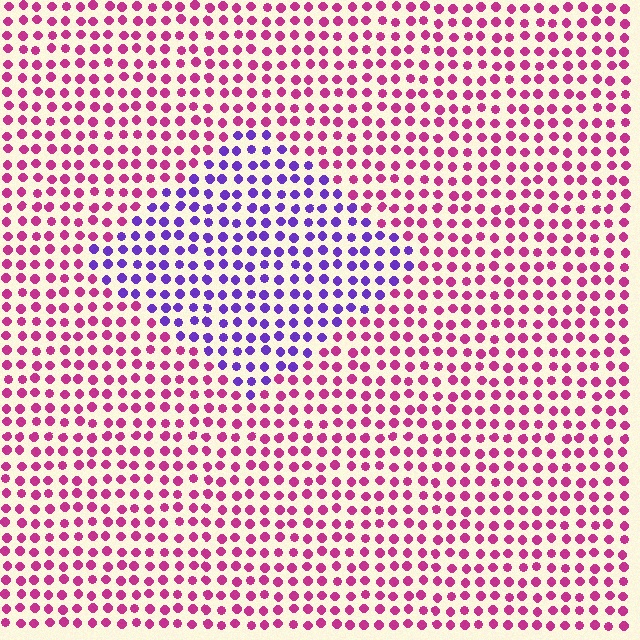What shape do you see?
I see a diamond.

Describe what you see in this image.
The image is filled with small magenta elements in a uniform arrangement. A diamond-shaped region is visible where the elements are tinted to a slightly different hue, forming a subtle color boundary.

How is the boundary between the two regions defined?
The boundary is defined purely by a slight shift in hue (about 58 degrees). Spacing, size, and orientation are identical on both sides.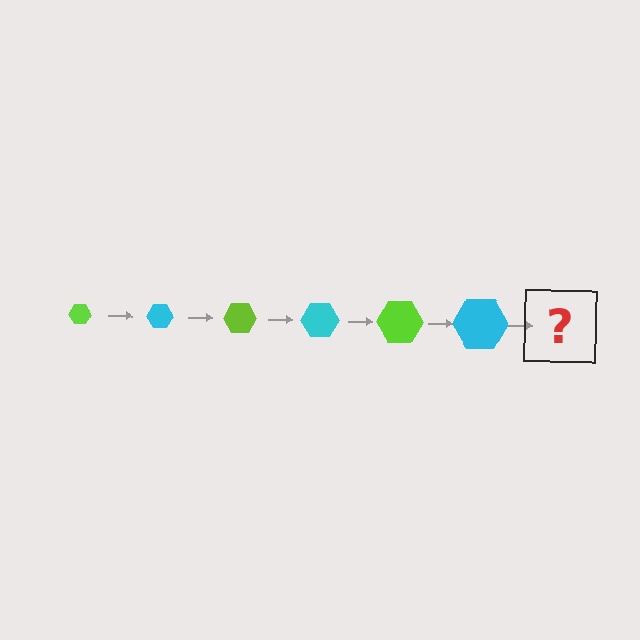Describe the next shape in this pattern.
It should be a lime hexagon, larger than the previous one.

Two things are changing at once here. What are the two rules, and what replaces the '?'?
The two rules are that the hexagon grows larger each step and the color cycles through lime and cyan. The '?' should be a lime hexagon, larger than the previous one.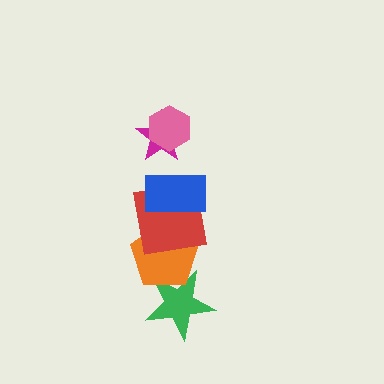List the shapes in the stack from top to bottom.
From top to bottom: the pink hexagon, the magenta star, the blue rectangle, the red square, the orange pentagon, the green star.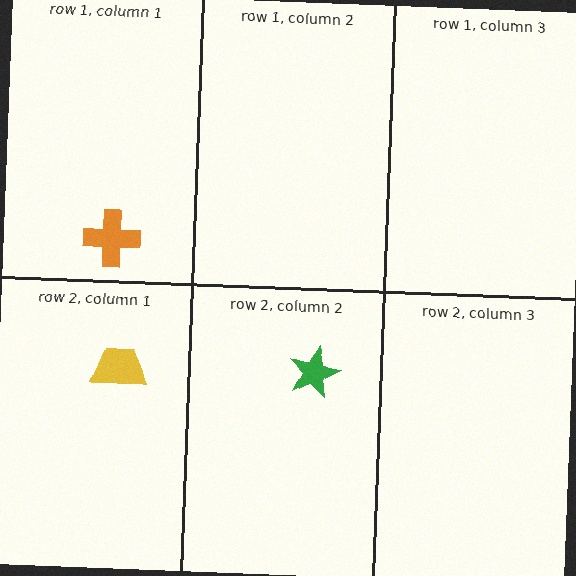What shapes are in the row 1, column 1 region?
The orange cross.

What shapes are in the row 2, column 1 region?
The yellow trapezoid.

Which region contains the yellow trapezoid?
The row 2, column 1 region.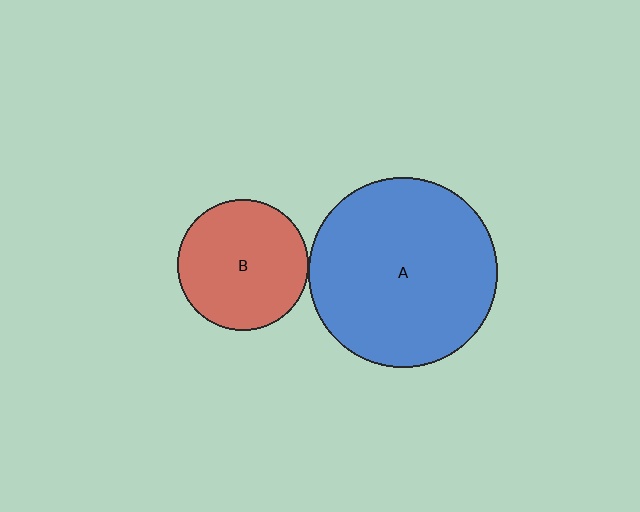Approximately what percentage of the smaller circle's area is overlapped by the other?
Approximately 5%.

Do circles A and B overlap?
Yes.